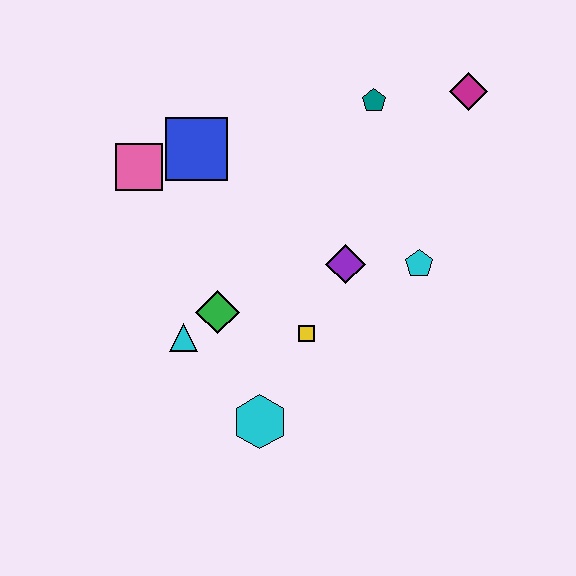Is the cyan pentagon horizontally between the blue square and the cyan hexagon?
No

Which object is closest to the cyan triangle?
The green diamond is closest to the cyan triangle.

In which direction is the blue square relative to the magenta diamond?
The blue square is to the left of the magenta diamond.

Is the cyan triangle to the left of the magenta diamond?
Yes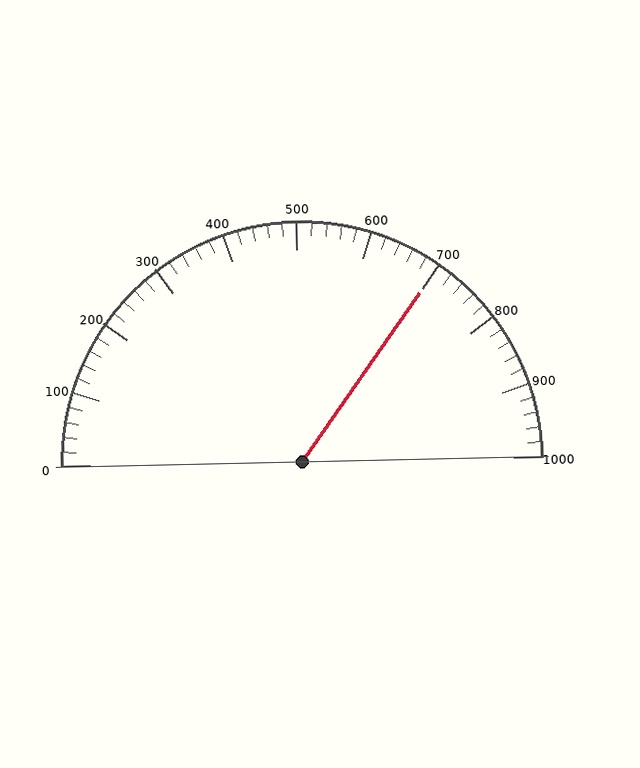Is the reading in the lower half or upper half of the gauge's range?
The reading is in the upper half of the range (0 to 1000).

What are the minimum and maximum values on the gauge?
The gauge ranges from 0 to 1000.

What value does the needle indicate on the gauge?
The needle indicates approximately 700.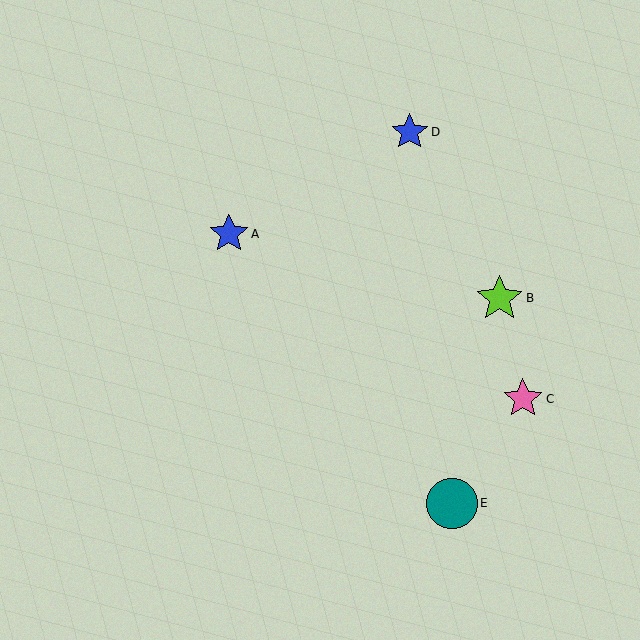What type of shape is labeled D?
Shape D is a blue star.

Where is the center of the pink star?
The center of the pink star is at (523, 399).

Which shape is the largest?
The teal circle (labeled E) is the largest.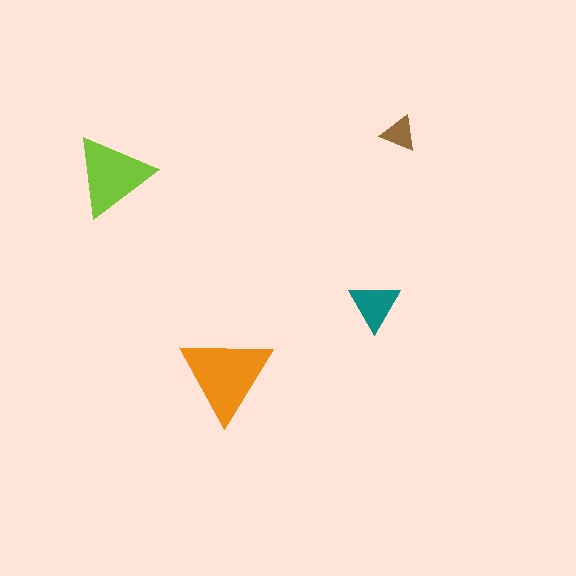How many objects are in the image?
There are 4 objects in the image.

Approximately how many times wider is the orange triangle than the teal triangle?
About 2 times wider.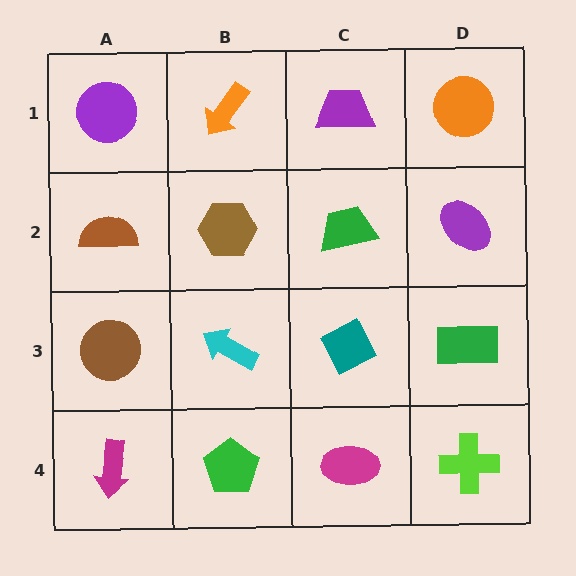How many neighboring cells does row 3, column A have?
3.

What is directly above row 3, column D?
A purple ellipse.